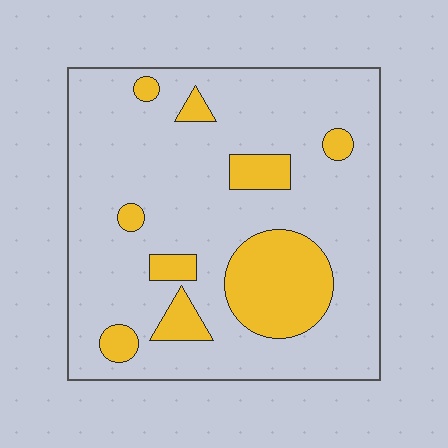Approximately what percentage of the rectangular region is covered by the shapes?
Approximately 20%.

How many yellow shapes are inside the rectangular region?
9.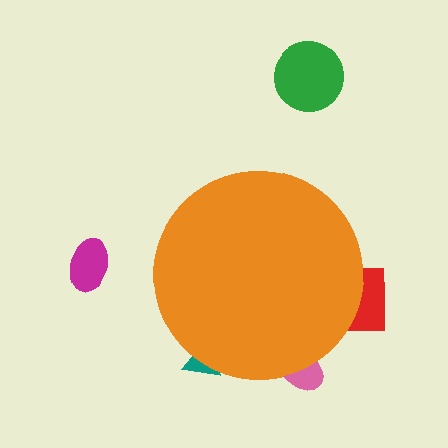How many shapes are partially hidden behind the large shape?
3 shapes are partially hidden.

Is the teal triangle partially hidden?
Yes, the teal triangle is partially hidden behind the orange circle.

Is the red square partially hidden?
Yes, the red square is partially hidden behind the orange circle.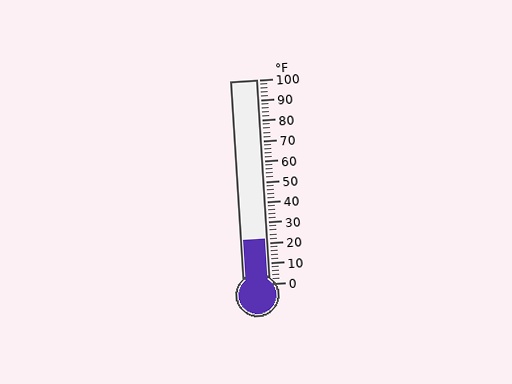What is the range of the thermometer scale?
The thermometer scale ranges from 0°F to 100°F.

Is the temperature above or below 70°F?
The temperature is below 70°F.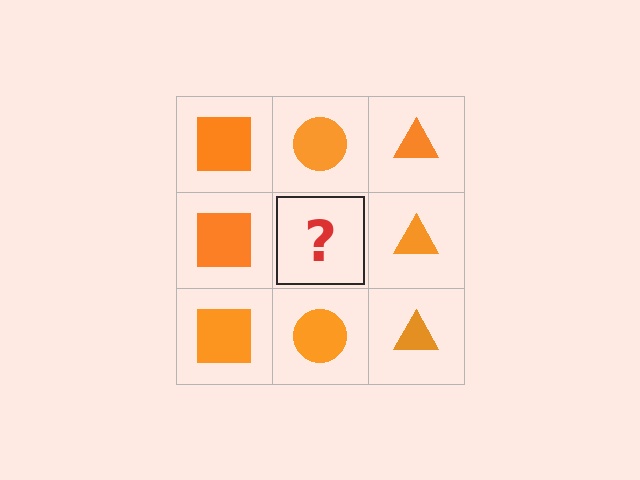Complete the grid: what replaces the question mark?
The question mark should be replaced with an orange circle.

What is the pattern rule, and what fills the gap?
The rule is that each column has a consistent shape. The gap should be filled with an orange circle.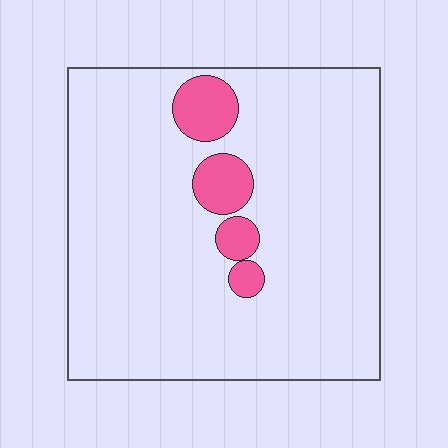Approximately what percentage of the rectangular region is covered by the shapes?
Approximately 10%.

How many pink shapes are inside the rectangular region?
4.